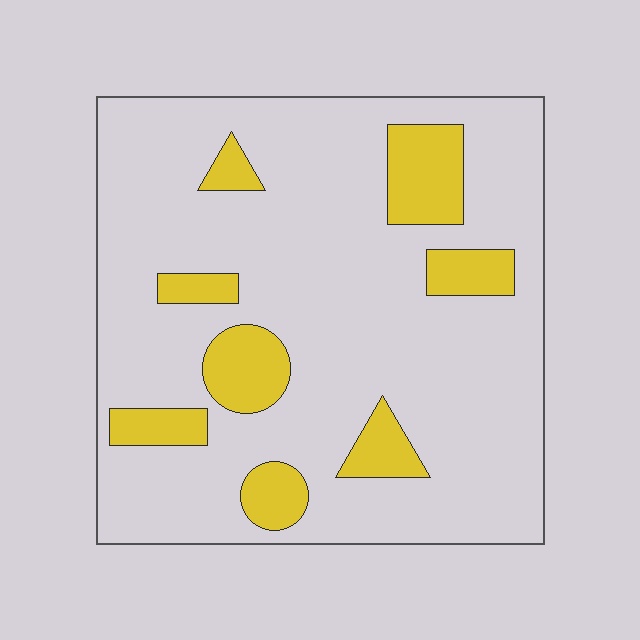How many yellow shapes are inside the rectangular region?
8.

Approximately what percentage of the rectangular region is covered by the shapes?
Approximately 15%.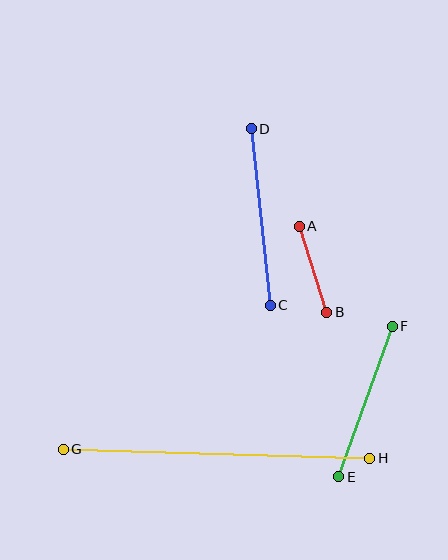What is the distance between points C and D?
The distance is approximately 178 pixels.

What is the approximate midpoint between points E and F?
The midpoint is at approximately (366, 401) pixels.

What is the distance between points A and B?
The distance is approximately 90 pixels.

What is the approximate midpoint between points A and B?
The midpoint is at approximately (313, 269) pixels.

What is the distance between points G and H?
The distance is approximately 307 pixels.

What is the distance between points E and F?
The distance is approximately 159 pixels.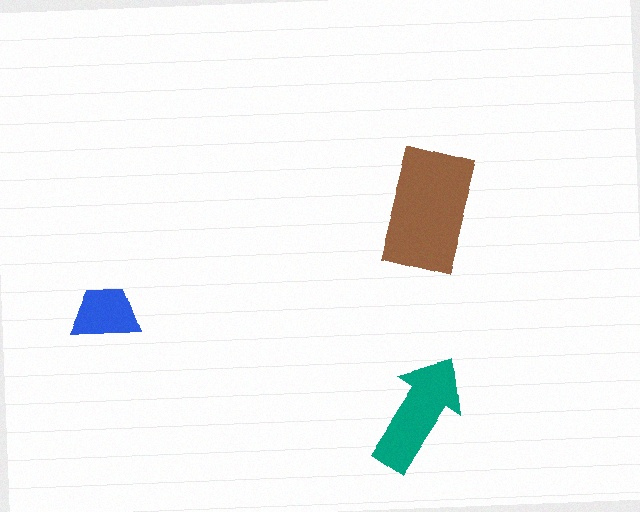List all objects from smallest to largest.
The blue trapezoid, the teal arrow, the brown rectangle.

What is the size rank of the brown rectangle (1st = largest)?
1st.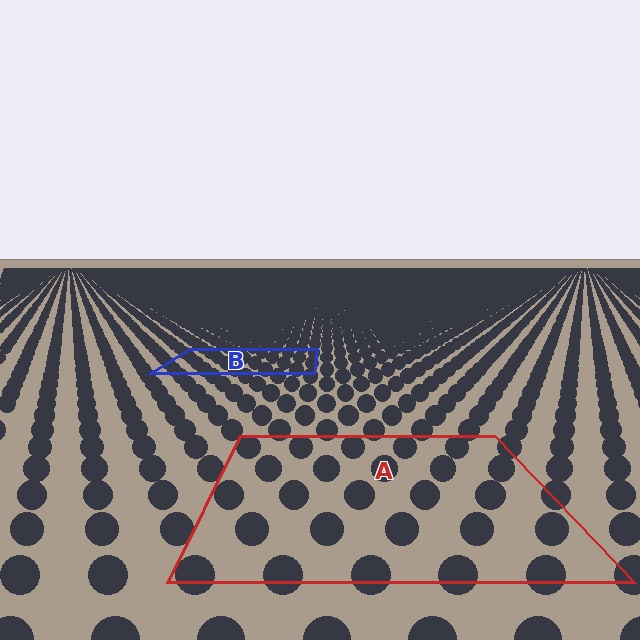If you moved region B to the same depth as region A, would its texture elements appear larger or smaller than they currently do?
They would appear larger. At a closer depth, the same texture elements are projected at a bigger on-screen size.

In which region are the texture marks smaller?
The texture marks are smaller in region B, because it is farther away.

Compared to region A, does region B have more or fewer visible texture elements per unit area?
Region B has more texture elements per unit area — they are packed more densely because it is farther away.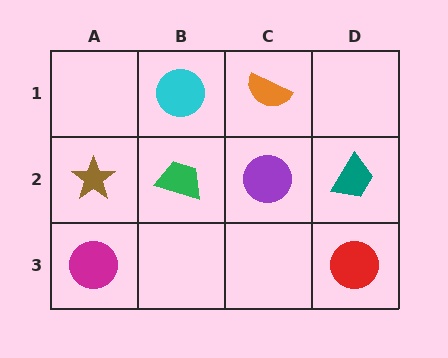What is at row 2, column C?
A purple circle.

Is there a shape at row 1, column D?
No, that cell is empty.